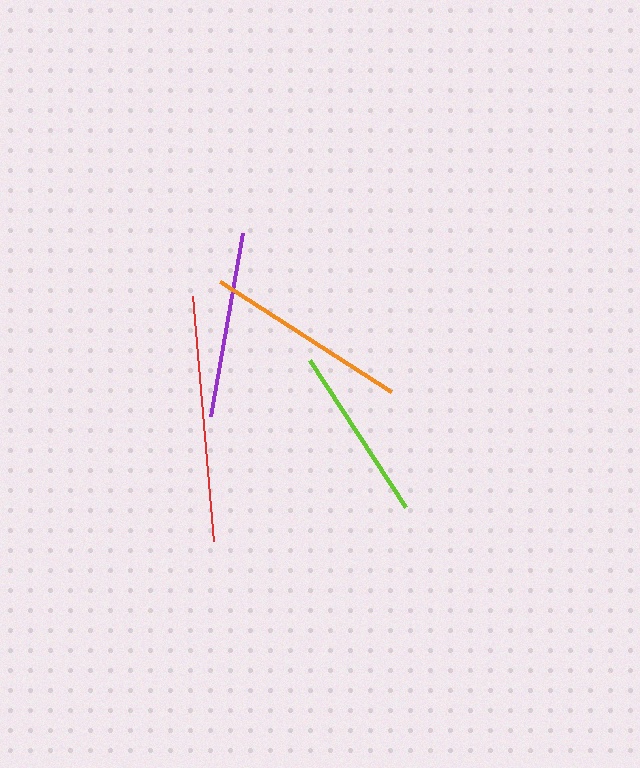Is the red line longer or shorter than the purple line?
The red line is longer than the purple line.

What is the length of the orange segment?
The orange segment is approximately 203 pixels long.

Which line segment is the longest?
The red line is the longest at approximately 245 pixels.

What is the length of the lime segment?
The lime segment is approximately 176 pixels long.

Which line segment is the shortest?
The lime line is the shortest at approximately 176 pixels.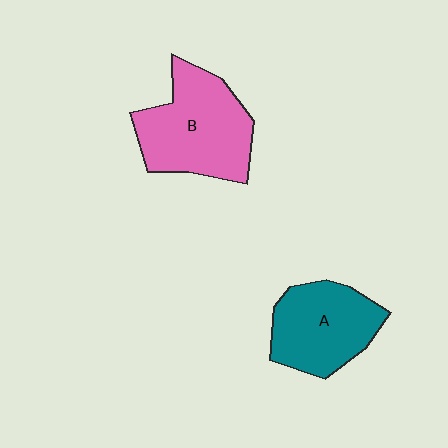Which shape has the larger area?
Shape B (pink).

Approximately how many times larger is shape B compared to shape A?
Approximately 1.2 times.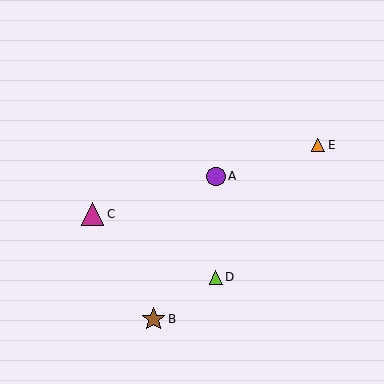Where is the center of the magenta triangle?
The center of the magenta triangle is at (92, 214).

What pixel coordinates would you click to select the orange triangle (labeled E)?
Click at (318, 145) to select the orange triangle E.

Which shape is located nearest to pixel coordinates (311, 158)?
The orange triangle (labeled E) at (318, 145) is nearest to that location.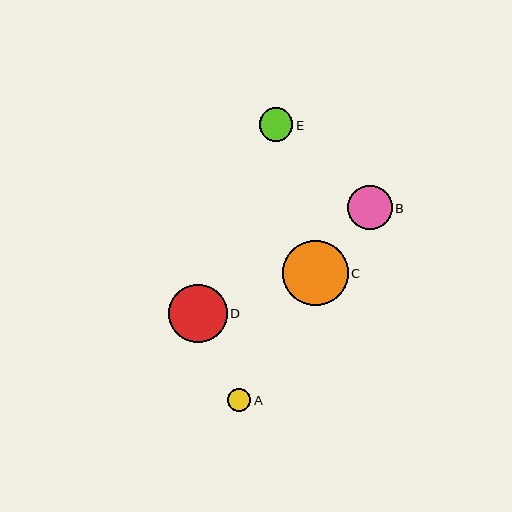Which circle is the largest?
Circle C is the largest with a size of approximately 65 pixels.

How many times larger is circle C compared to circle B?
Circle C is approximately 1.5 times the size of circle B.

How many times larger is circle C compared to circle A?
Circle C is approximately 2.9 times the size of circle A.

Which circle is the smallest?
Circle A is the smallest with a size of approximately 23 pixels.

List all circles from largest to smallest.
From largest to smallest: C, D, B, E, A.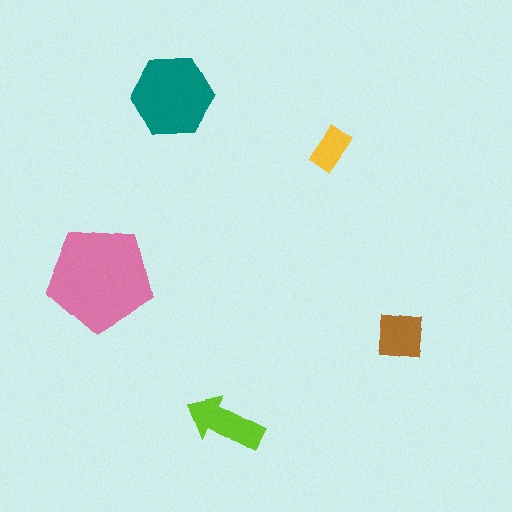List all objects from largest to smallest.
The pink pentagon, the teal hexagon, the lime arrow, the brown square, the yellow rectangle.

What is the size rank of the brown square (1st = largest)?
4th.